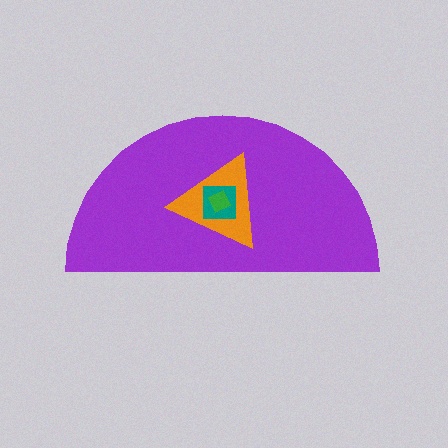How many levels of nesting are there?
4.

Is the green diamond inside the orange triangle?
Yes.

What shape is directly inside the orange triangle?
The teal square.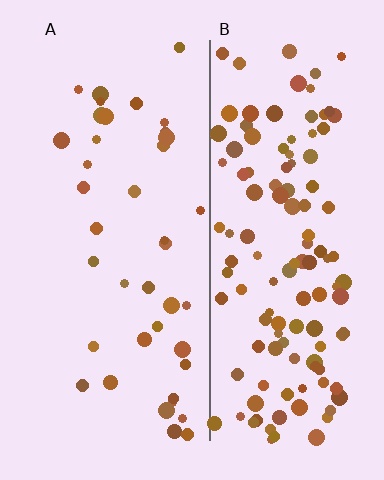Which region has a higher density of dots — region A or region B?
B (the right).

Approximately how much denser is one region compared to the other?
Approximately 3.2× — region B over region A.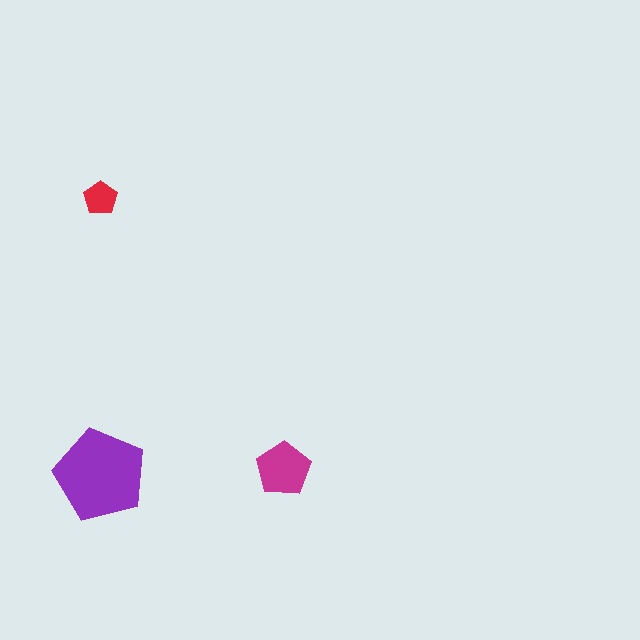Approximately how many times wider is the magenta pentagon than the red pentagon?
About 1.5 times wider.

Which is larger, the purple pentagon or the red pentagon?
The purple one.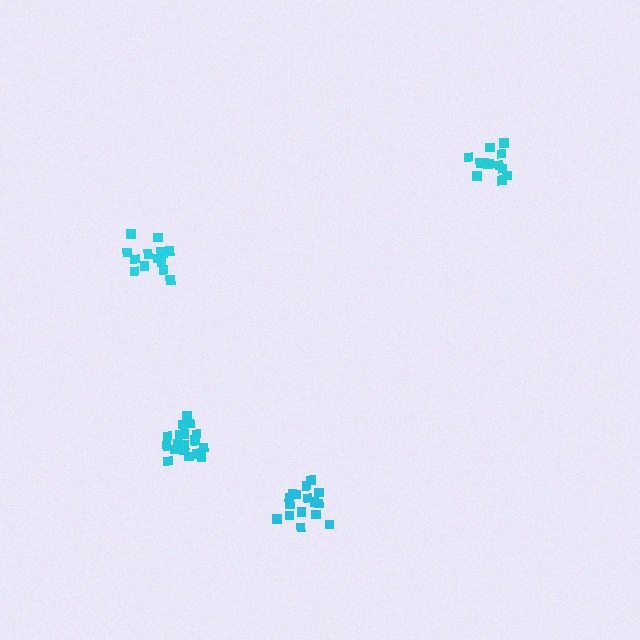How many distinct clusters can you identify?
There are 4 distinct clusters.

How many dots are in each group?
Group 1: 14 dots, Group 2: 14 dots, Group 3: 17 dots, Group 4: 19 dots (64 total).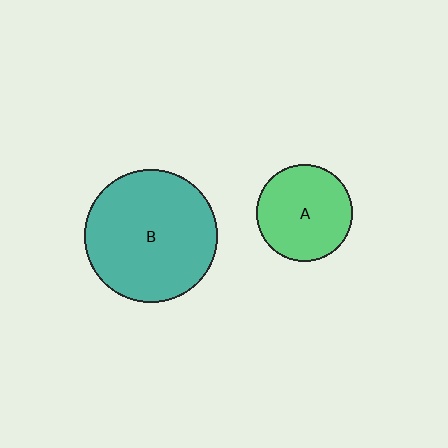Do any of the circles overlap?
No, none of the circles overlap.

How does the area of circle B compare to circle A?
Approximately 1.9 times.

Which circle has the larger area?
Circle B (teal).